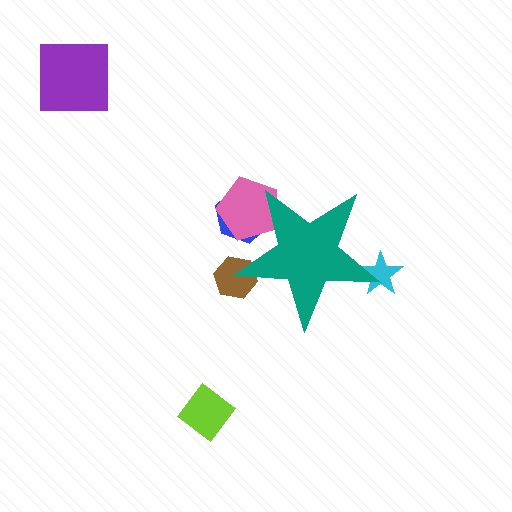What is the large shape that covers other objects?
A teal star.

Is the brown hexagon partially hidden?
Yes, the brown hexagon is partially hidden behind the teal star.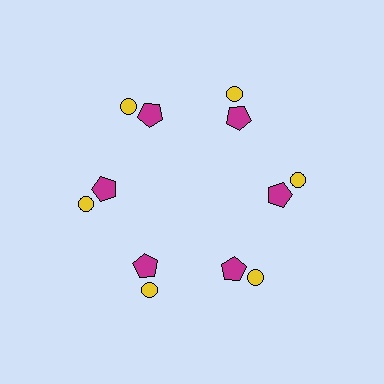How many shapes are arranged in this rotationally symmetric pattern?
There are 12 shapes, arranged in 6 groups of 2.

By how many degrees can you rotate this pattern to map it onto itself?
The pattern maps onto itself every 60 degrees of rotation.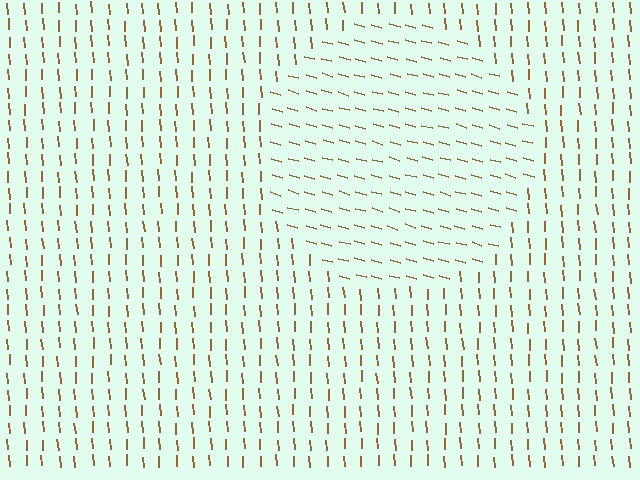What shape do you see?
I see a circle.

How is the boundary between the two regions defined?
The boundary is defined purely by a change in line orientation (approximately 70 degrees difference). All lines are the same color and thickness.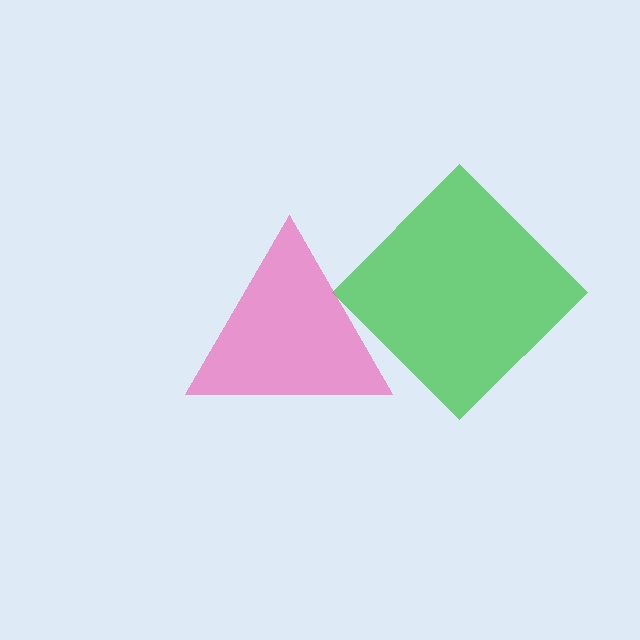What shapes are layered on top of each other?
The layered shapes are: a green diamond, a pink triangle.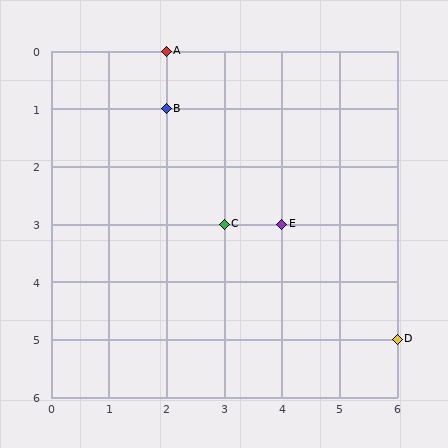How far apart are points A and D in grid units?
Points A and D are 4 columns and 5 rows apart (about 6.4 grid units diagonally).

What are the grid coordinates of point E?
Point E is at grid coordinates (4, 3).